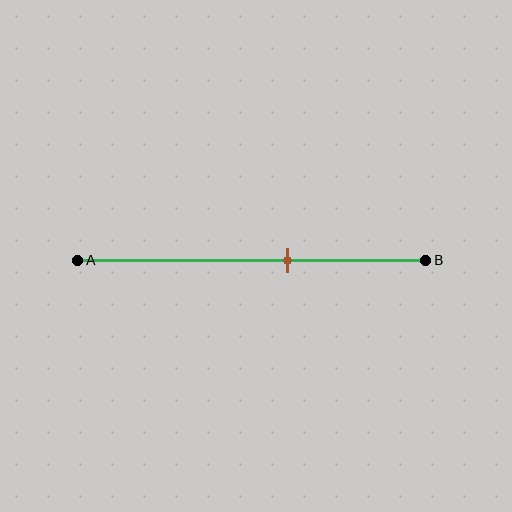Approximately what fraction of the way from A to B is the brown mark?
The brown mark is approximately 60% of the way from A to B.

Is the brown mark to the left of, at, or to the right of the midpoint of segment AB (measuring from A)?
The brown mark is to the right of the midpoint of segment AB.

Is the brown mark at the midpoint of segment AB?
No, the mark is at about 60% from A, not at the 50% midpoint.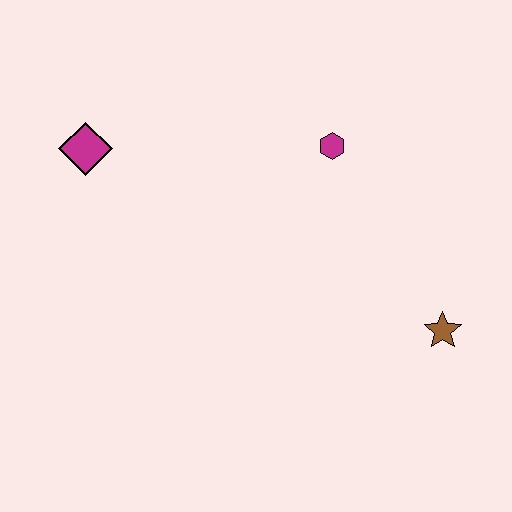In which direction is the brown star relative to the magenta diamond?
The brown star is to the right of the magenta diamond.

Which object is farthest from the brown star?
The magenta diamond is farthest from the brown star.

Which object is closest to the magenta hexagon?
The brown star is closest to the magenta hexagon.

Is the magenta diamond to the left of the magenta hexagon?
Yes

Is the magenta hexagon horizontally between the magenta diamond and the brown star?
Yes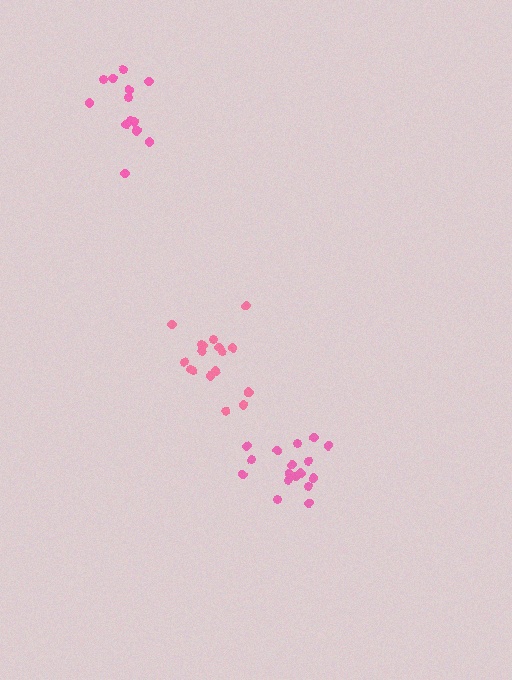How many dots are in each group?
Group 1: 17 dots, Group 2: 13 dots, Group 3: 17 dots (47 total).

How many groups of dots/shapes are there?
There are 3 groups.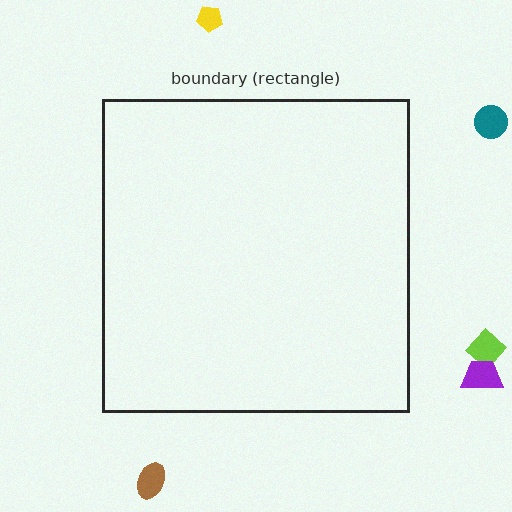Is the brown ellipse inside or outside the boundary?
Outside.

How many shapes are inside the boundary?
0 inside, 5 outside.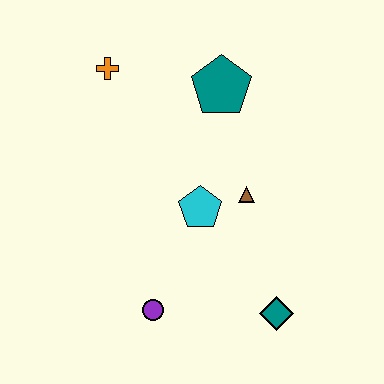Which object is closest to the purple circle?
The cyan pentagon is closest to the purple circle.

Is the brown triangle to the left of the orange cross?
No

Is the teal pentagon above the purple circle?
Yes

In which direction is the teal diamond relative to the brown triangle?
The teal diamond is below the brown triangle.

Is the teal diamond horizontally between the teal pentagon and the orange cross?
No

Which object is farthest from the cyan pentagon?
The orange cross is farthest from the cyan pentagon.